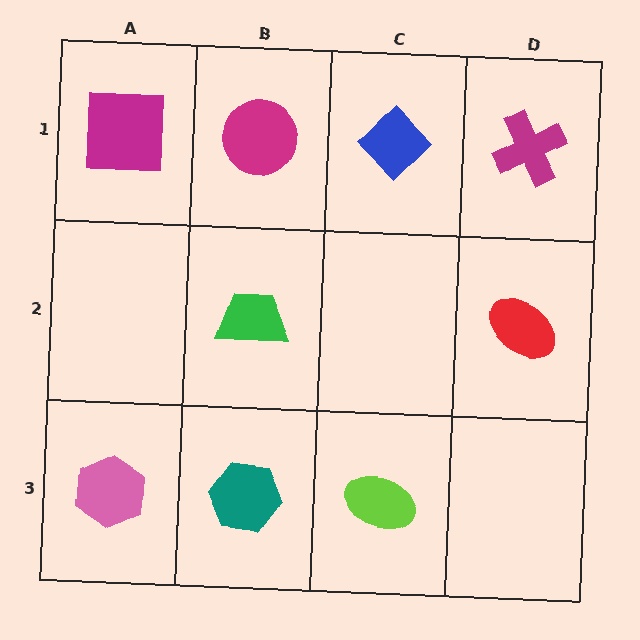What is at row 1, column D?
A magenta cross.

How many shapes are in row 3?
3 shapes.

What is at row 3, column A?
A pink hexagon.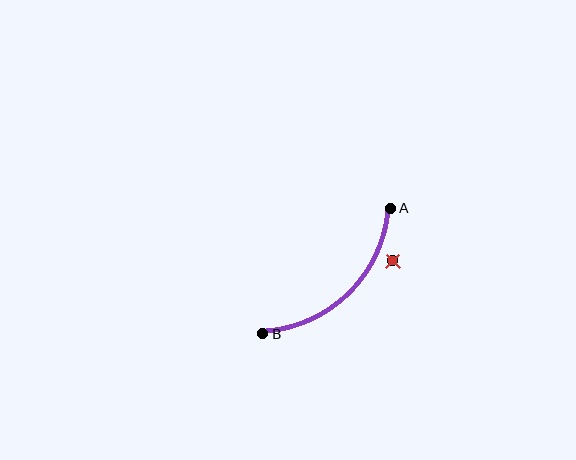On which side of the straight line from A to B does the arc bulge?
The arc bulges below and to the right of the straight line connecting A and B.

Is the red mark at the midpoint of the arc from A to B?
No — the red mark does not lie on the arc at all. It sits slightly outside the curve.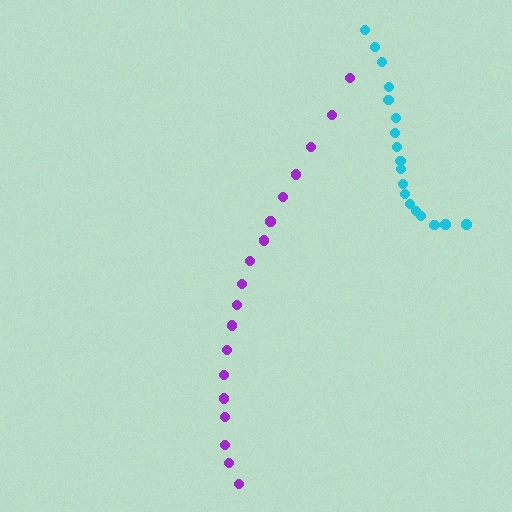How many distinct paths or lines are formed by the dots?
There are 2 distinct paths.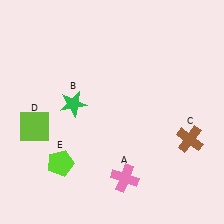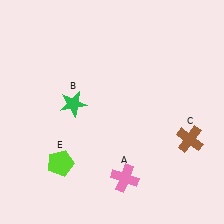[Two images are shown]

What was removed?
The lime square (D) was removed in Image 2.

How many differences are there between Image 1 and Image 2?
There is 1 difference between the two images.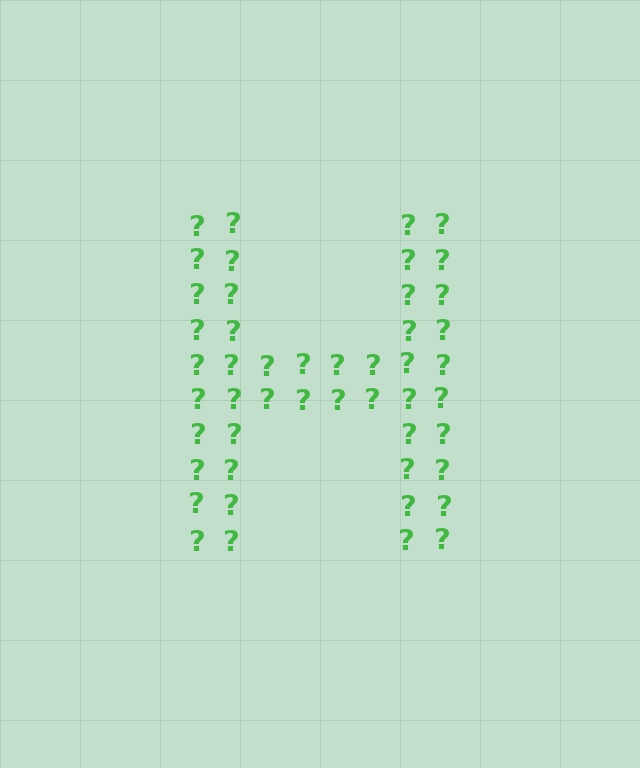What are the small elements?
The small elements are question marks.